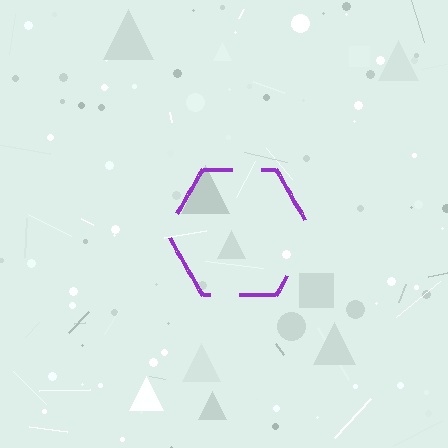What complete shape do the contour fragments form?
The contour fragments form a hexagon.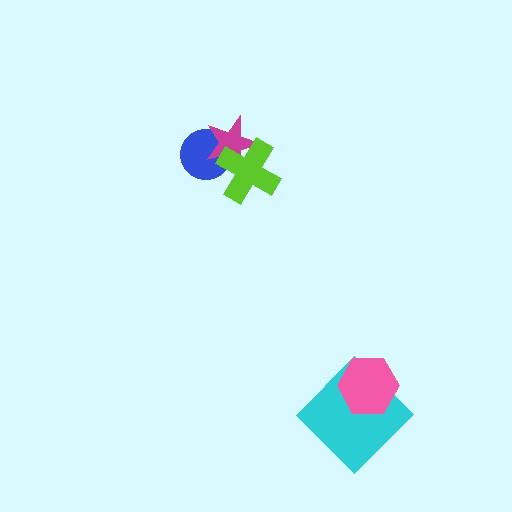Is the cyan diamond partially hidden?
Yes, it is partially covered by another shape.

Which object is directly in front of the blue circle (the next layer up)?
The magenta star is directly in front of the blue circle.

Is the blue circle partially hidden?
Yes, it is partially covered by another shape.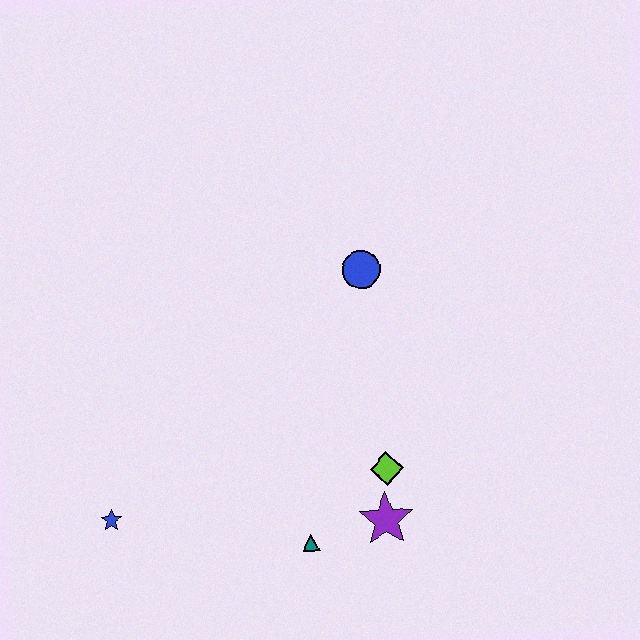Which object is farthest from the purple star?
The blue star is farthest from the purple star.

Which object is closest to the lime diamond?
The purple star is closest to the lime diamond.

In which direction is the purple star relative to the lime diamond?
The purple star is below the lime diamond.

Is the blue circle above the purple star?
Yes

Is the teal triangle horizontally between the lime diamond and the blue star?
Yes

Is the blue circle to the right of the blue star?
Yes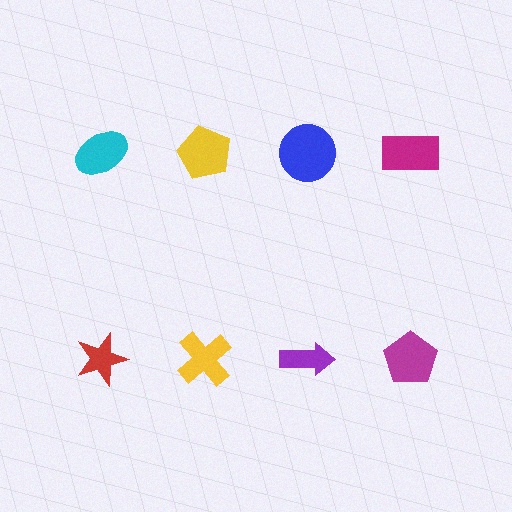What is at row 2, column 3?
A purple arrow.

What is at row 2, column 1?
A red star.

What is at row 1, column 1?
A cyan ellipse.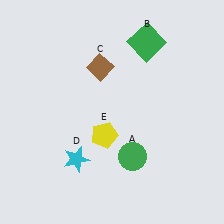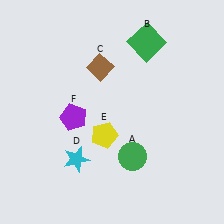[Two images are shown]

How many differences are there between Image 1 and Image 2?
There is 1 difference between the two images.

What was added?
A purple pentagon (F) was added in Image 2.